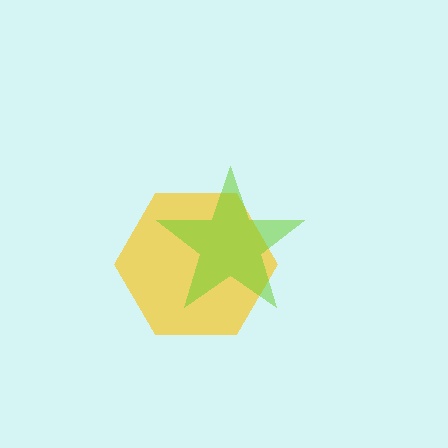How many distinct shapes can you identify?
There are 2 distinct shapes: a yellow hexagon, a lime star.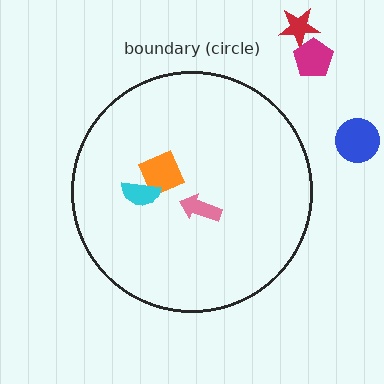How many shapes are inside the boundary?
3 inside, 3 outside.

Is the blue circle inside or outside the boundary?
Outside.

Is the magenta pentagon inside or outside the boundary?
Outside.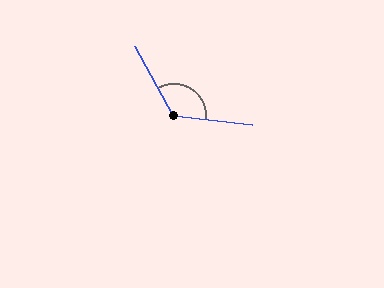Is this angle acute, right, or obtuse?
It is obtuse.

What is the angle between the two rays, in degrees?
Approximately 126 degrees.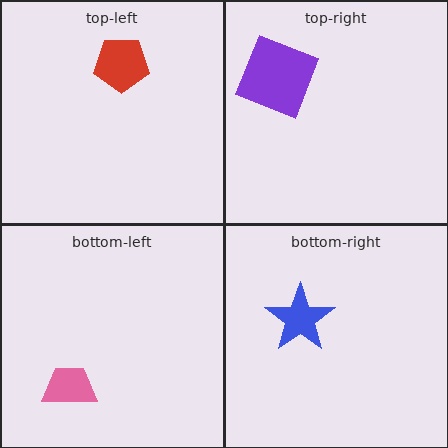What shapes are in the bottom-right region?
The blue star.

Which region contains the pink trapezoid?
The bottom-left region.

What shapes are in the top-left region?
The red pentagon.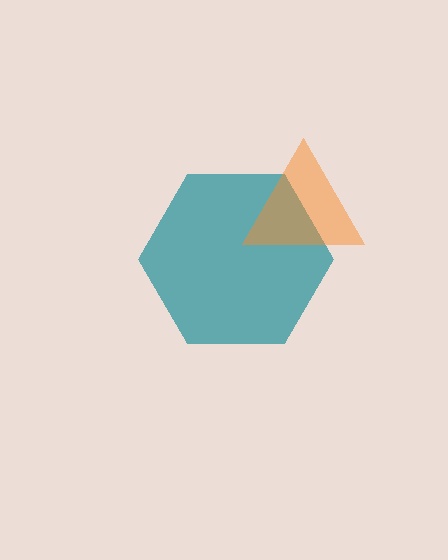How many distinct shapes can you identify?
There are 2 distinct shapes: a teal hexagon, an orange triangle.